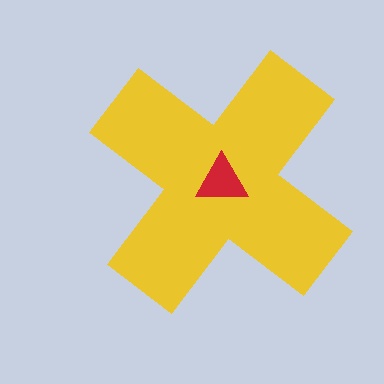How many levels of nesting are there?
2.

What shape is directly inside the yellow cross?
The red triangle.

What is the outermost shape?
The yellow cross.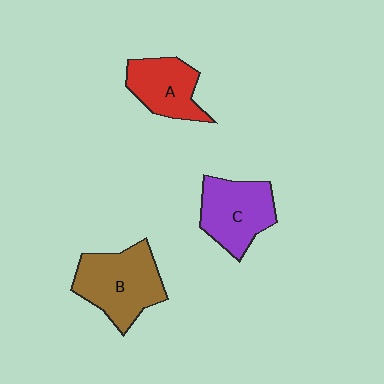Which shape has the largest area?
Shape B (brown).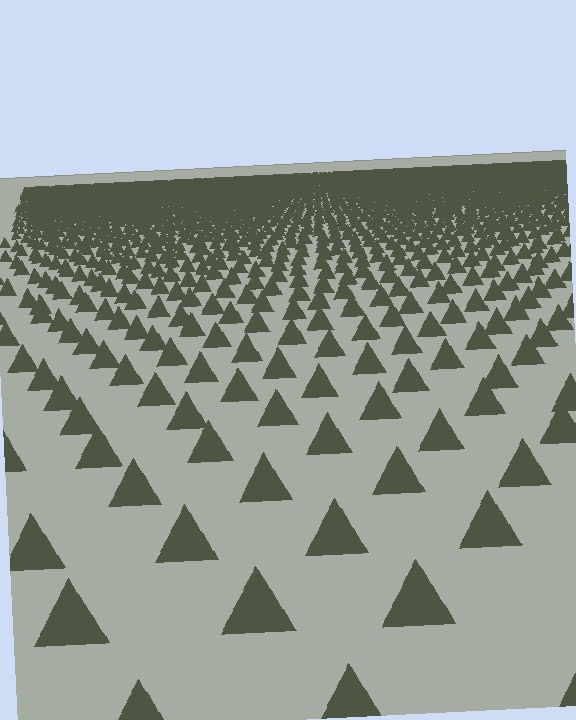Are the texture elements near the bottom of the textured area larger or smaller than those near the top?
Larger. Near the bottom, elements are closer to the viewer and appear at a bigger on-screen size.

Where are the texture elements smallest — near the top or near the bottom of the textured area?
Near the top.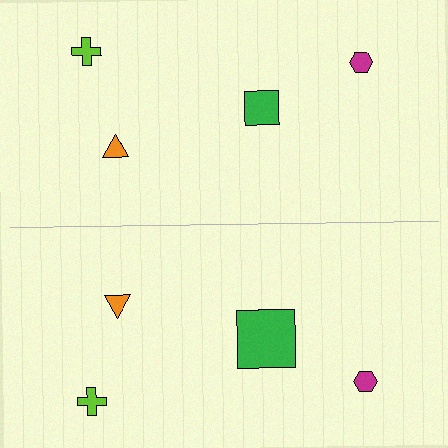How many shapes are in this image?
There are 8 shapes in this image.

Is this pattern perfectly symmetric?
No, the pattern is not perfectly symmetric. The green square on the bottom side has a different size than its mirror counterpart.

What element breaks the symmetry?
The green square on the bottom side has a different size than its mirror counterpart.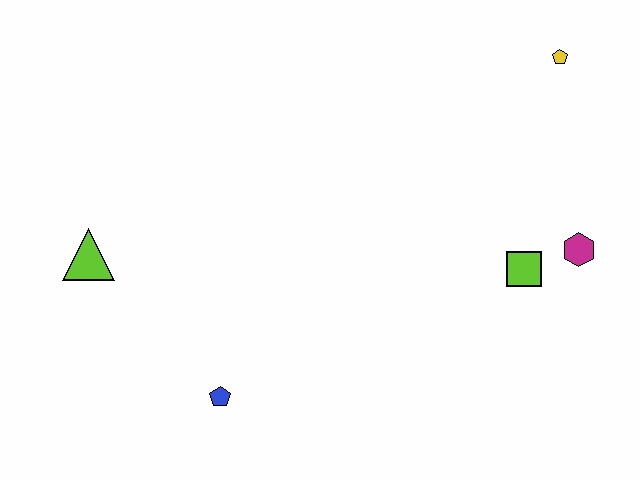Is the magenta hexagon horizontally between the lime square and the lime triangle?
No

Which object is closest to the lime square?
The magenta hexagon is closest to the lime square.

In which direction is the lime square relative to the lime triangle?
The lime square is to the right of the lime triangle.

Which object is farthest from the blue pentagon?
The yellow pentagon is farthest from the blue pentagon.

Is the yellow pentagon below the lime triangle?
No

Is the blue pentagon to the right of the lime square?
No